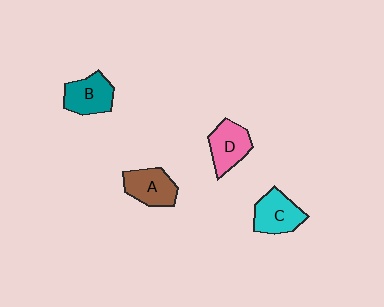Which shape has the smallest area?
Shape D (pink).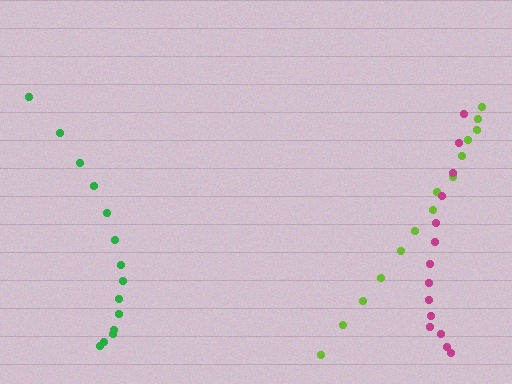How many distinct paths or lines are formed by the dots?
There are 3 distinct paths.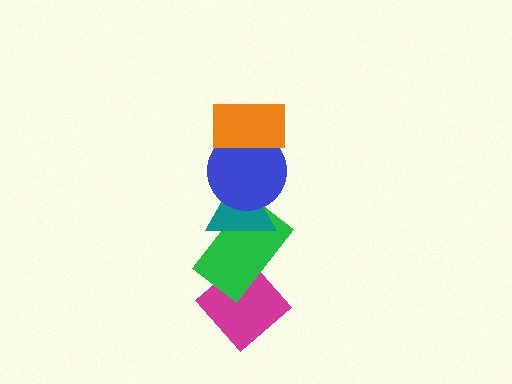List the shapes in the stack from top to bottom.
From top to bottom: the orange rectangle, the blue circle, the teal triangle, the green rectangle, the magenta diamond.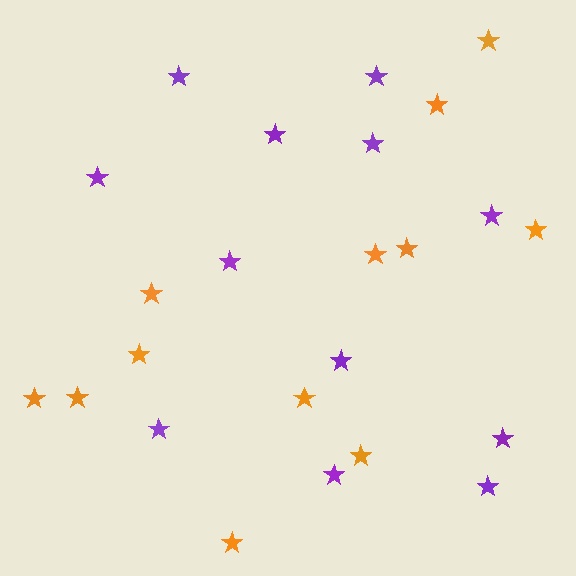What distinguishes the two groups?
There are 2 groups: one group of purple stars (12) and one group of orange stars (12).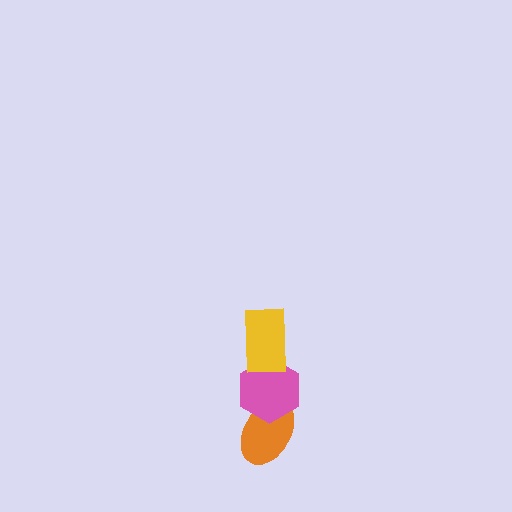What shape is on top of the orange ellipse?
The pink hexagon is on top of the orange ellipse.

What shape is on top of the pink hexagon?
The yellow rectangle is on top of the pink hexagon.